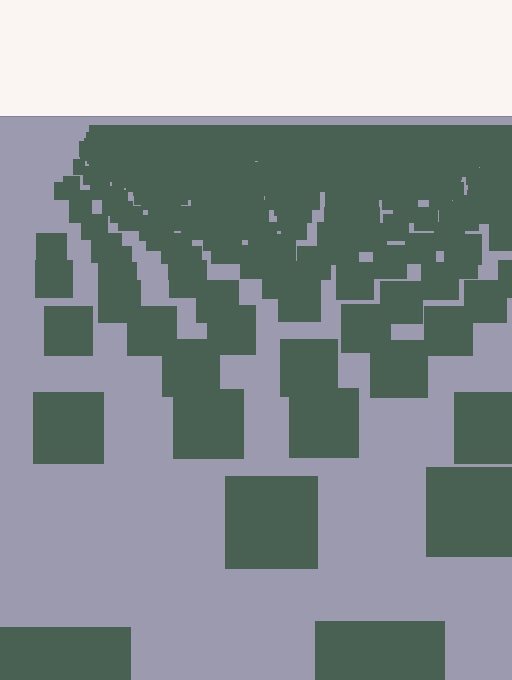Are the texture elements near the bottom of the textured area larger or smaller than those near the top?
Larger. Near the bottom, elements are closer to the viewer and appear at a bigger on-screen size.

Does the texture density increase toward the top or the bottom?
Density increases toward the top.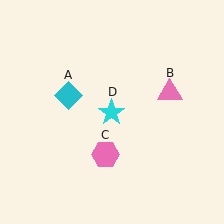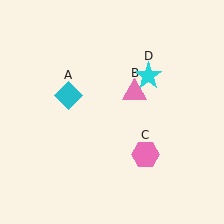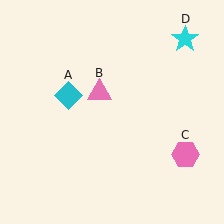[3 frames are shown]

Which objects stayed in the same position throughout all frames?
Cyan diamond (object A) remained stationary.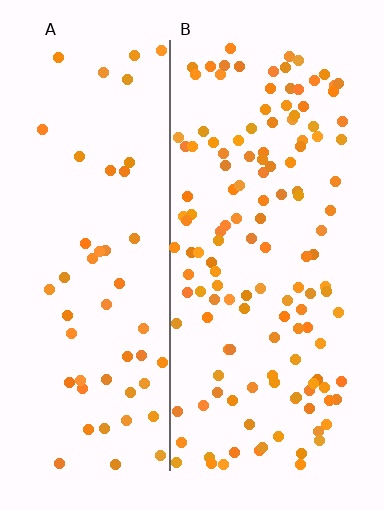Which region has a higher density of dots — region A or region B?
B (the right).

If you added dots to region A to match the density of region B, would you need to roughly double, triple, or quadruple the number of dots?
Approximately double.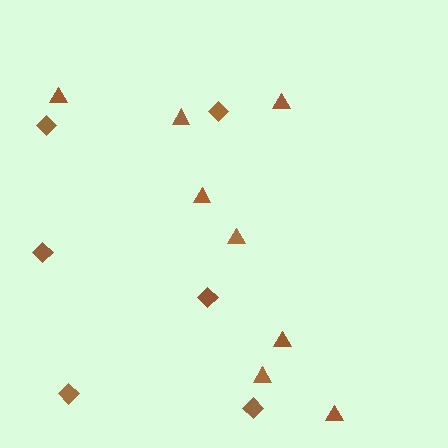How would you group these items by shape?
There are 2 groups: one group of triangles (8) and one group of diamonds (6).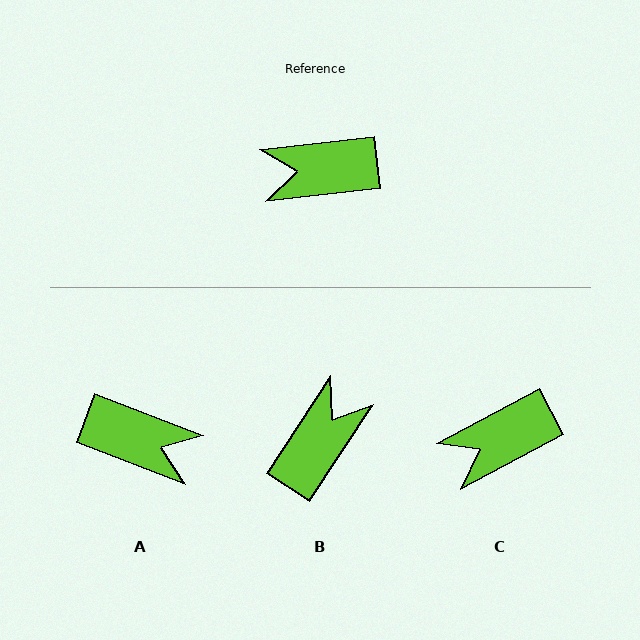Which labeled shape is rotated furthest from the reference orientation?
A, about 153 degrees away.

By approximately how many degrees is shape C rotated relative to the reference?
Approximately 22 degrees counter-clockwise.